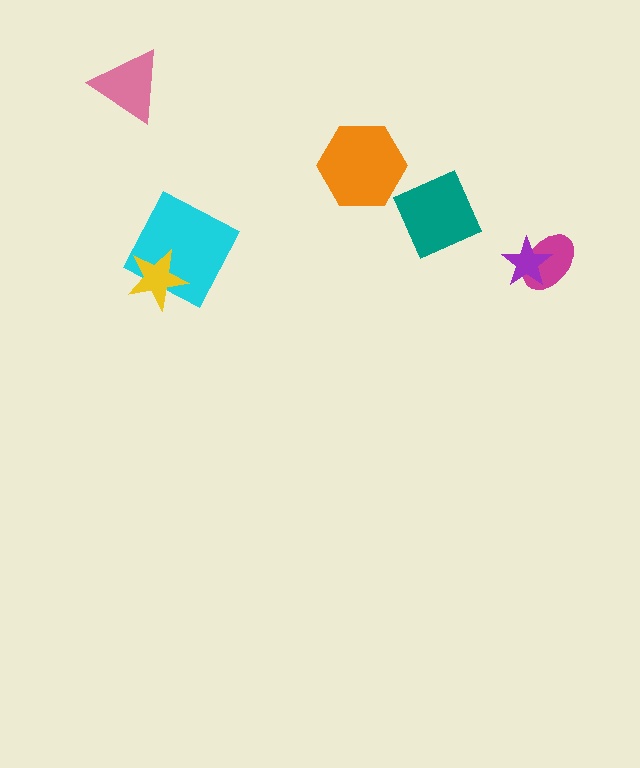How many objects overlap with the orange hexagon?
0 objects overlap with the orange hexagon.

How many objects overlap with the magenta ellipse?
1 object overlaps with the magenta ellipse.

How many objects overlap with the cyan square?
1 object overlaps with the cyan square.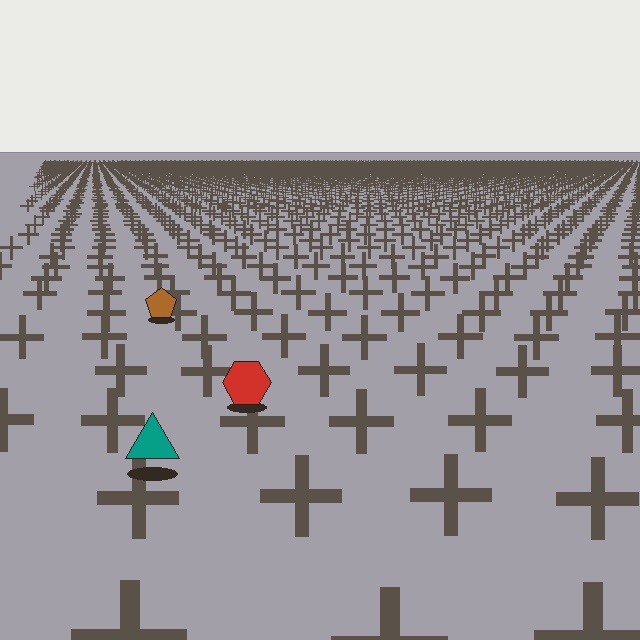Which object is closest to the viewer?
The teal triangle is closest. The texture marks near it are larger and more spread out.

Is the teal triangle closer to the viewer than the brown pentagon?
Yes. The teal triangle is closer — you can tell from the texture gradient: the ground texture is coarser near it.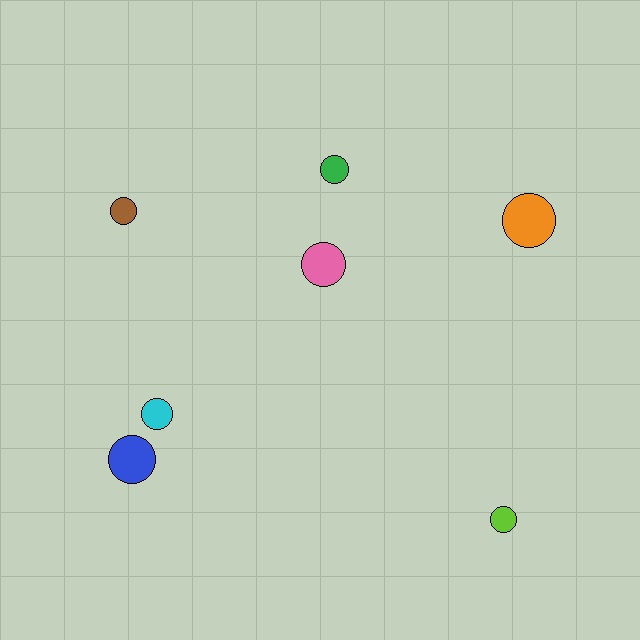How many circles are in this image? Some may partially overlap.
There are 7 circles.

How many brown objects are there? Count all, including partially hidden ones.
There is 1 brown object.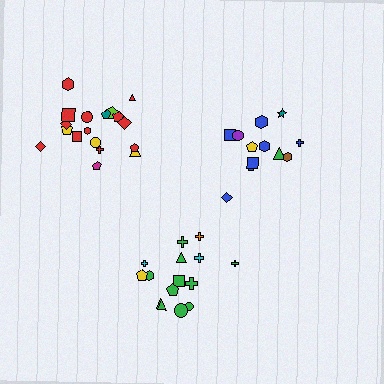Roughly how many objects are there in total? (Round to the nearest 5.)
Roughly 45 objects in total.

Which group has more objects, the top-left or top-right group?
The top-left group.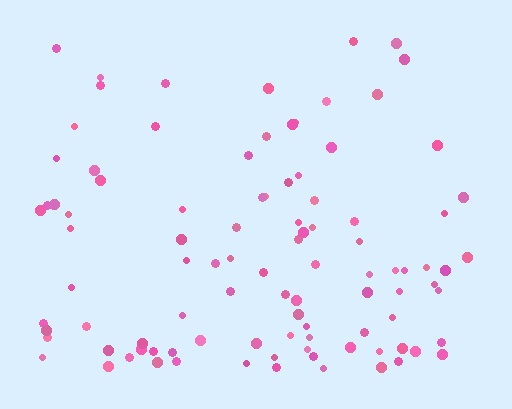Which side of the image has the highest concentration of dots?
The bottom.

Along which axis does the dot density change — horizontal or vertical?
Vertical.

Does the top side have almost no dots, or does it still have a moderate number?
Still a moderate number, just noticeably fewer than the bottom.